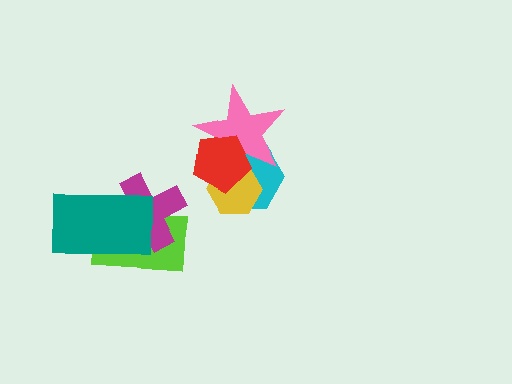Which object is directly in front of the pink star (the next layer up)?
The yellow hexagon is directly in front of the pink star.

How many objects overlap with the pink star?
3 objects overlap with the pink star.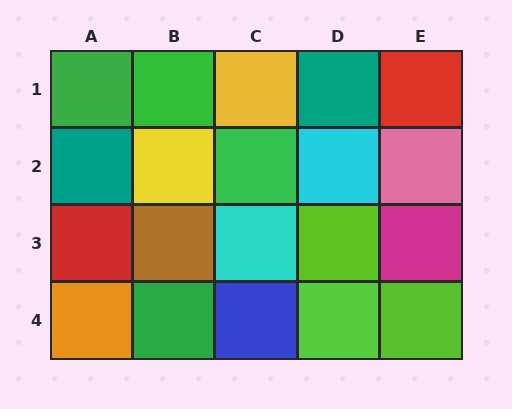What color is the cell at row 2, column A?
Teal.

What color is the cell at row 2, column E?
Pink.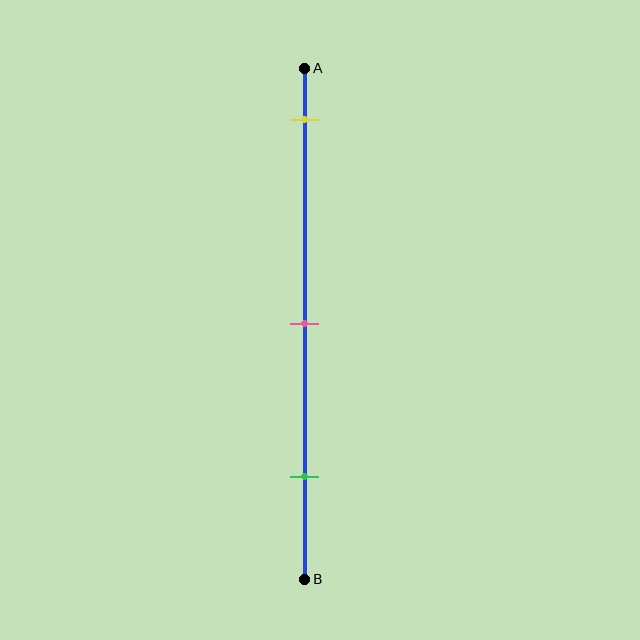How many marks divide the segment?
There are 3 marks dividing the segment.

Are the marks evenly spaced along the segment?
Yes, the marks are approximately evenly spaced.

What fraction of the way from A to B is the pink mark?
The pink mark is approximately 50% (0.5) of the way from A to B.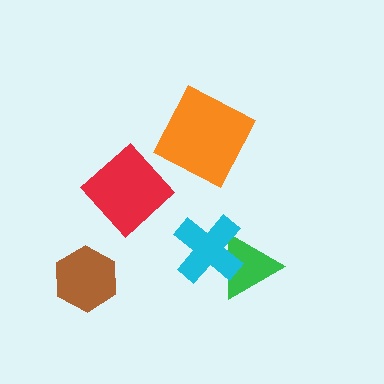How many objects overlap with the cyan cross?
1 object overlaps with the cyan cross.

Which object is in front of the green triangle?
The cyan cross is in front of the green triangle.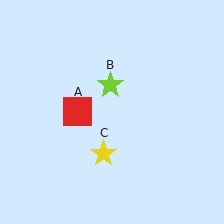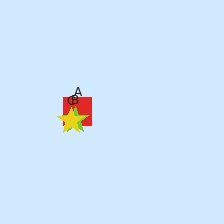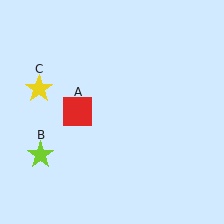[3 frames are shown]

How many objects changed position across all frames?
2 objects changed position: lime star (object B), yellow star (object C).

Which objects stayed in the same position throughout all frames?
Red square (object A) remained stationary.